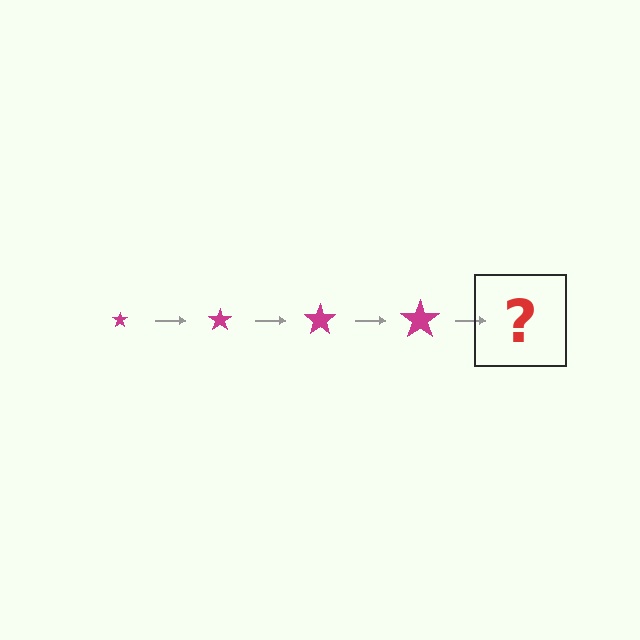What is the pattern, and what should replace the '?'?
The pattern is that the star gets progressively larger each step. The '?' should be a magenta star, larger than the previous one.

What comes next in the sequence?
The next element should be a magenta star, larger than the previous one.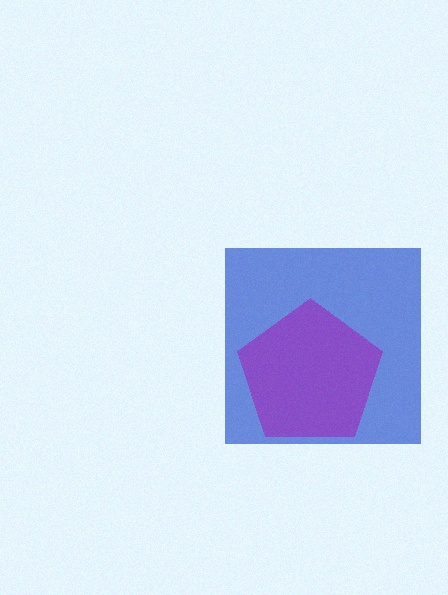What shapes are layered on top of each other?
The layered shapes are: a blue square, a purple pentagon.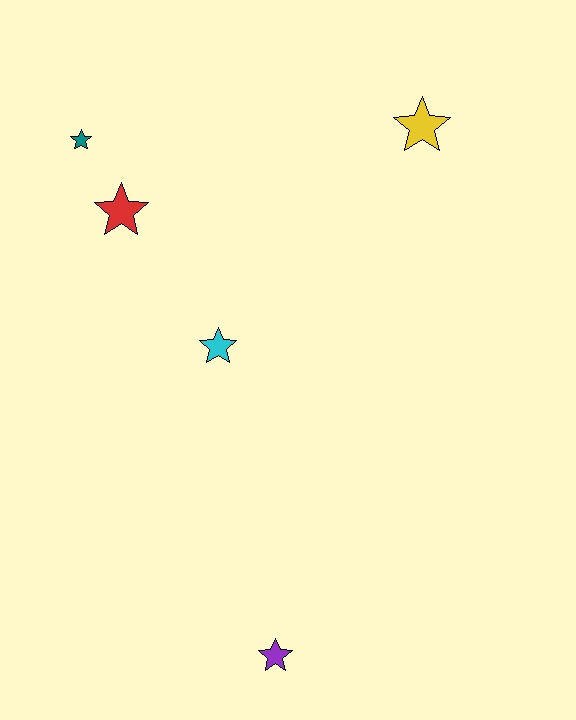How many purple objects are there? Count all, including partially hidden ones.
There is 1 purple object.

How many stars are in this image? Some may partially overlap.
There are 5 stars.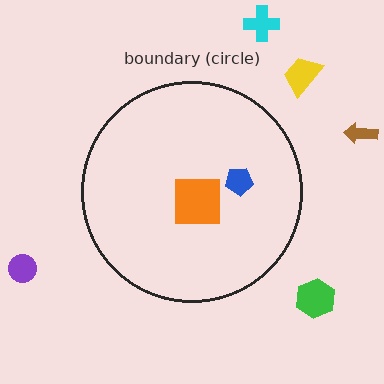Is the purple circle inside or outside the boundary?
Outside.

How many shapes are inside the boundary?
2 inside, 5 outside.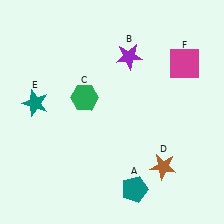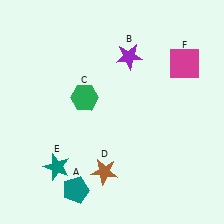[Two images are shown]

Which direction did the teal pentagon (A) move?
The teal pentagon (A) moved left.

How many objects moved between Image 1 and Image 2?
3 objects moved between the two images.